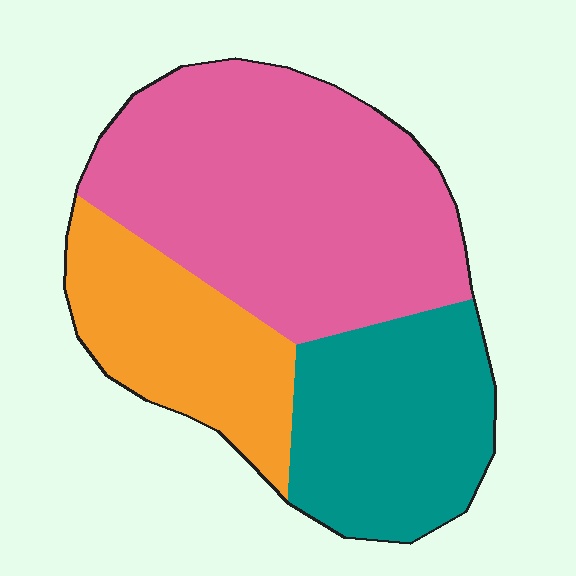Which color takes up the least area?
Orange, at roughly 25%.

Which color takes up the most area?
Pink, at roughly 50%.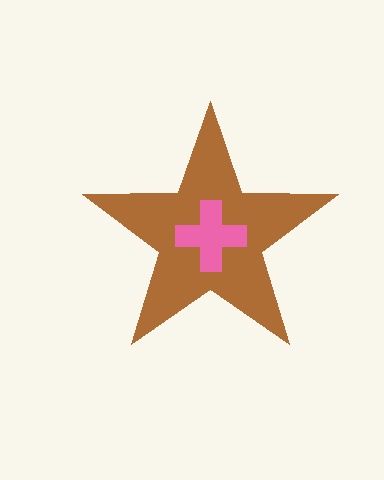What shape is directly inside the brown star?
The pink cross.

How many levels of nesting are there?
2.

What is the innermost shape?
The pink cross.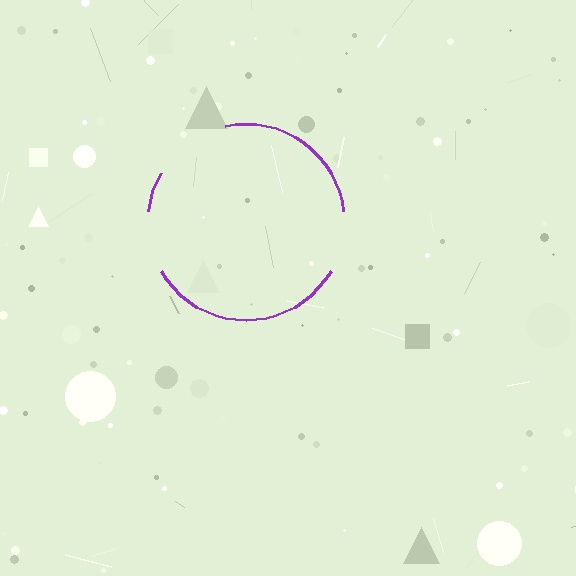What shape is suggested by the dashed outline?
The dashed outline suggests a circle.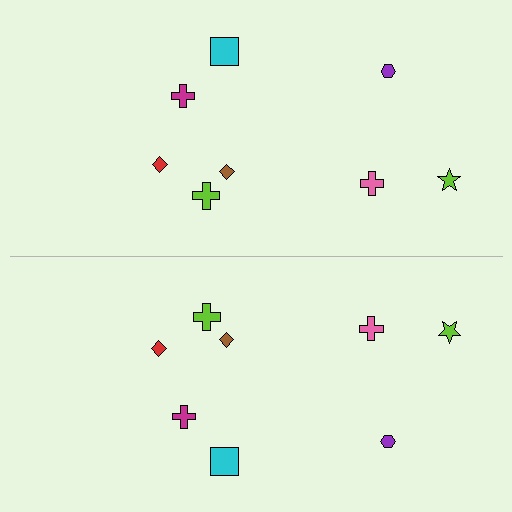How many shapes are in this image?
There are 16 shapes in this image.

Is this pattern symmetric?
Yes, this pattern has bilateral (reflection) symmetry.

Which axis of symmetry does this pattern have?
The pattern has a horizontal axis of symmetry running through the center of the image.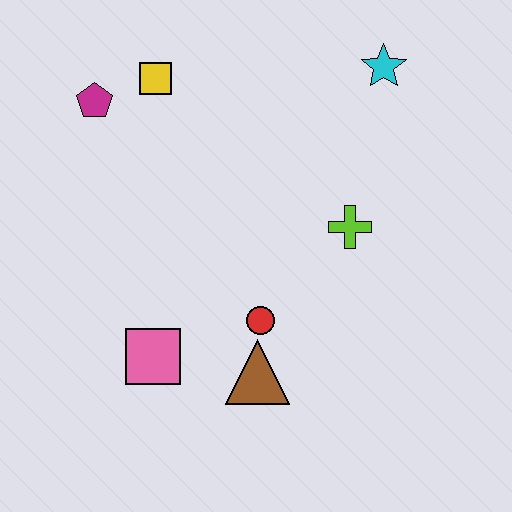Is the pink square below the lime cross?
Yes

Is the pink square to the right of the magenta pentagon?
Yes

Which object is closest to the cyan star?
The lime cross is closest to the cyan star.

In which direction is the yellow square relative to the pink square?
The yellow square is above the pink square.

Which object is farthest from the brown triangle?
The cyan star is farthest from the brown triangle.